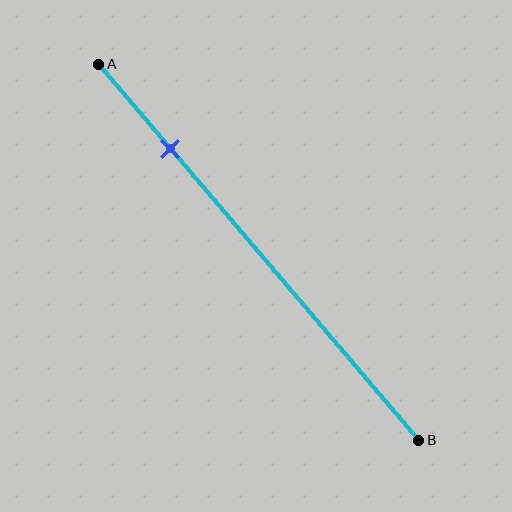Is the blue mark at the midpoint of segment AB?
No, the mark is at about 25% from A, not at the 50% midpoint.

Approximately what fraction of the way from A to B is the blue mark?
The blue mark is approximately 25% of the way from A to B.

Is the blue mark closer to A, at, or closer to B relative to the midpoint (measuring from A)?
The blue mark is closer to point A than the midpoint of segment AB.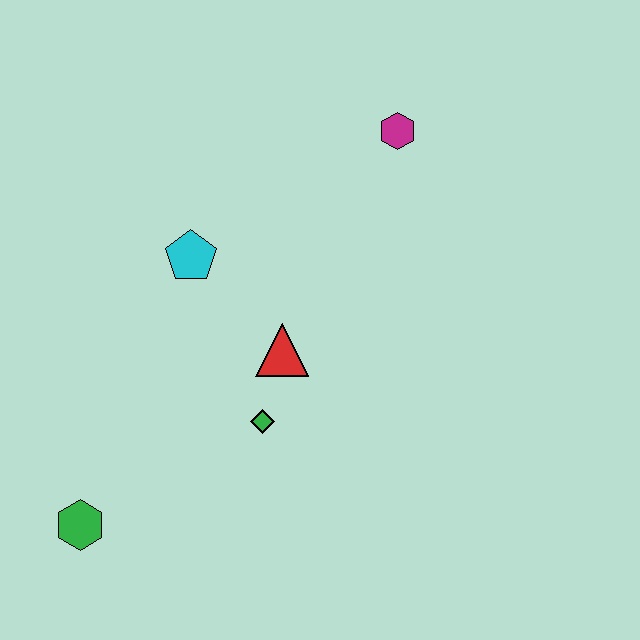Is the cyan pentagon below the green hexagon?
No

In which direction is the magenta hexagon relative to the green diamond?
The magenta hexagon is above the green diamond.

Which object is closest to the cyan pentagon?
The red triangle is closest to the cyan pentagon.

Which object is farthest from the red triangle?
The green hexagon is farthest from the red triangle.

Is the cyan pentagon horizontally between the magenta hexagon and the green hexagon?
Yes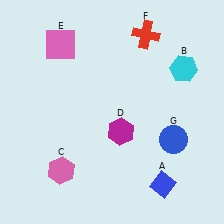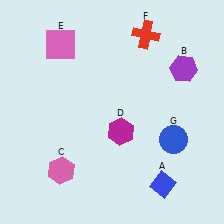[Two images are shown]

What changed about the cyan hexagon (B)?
In Image 1, B is cyan. In Image 2, it changed to purple.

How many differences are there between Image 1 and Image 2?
There is 1 difference between the two images.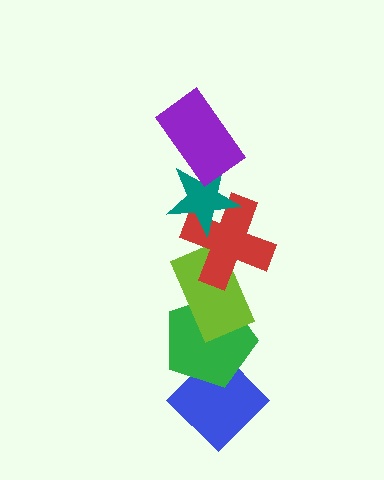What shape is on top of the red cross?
The teal star is on top of the red cross.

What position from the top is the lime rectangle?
The lime rectangle is 4th from the top.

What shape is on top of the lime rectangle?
The red cross is on top of the lime rectangle.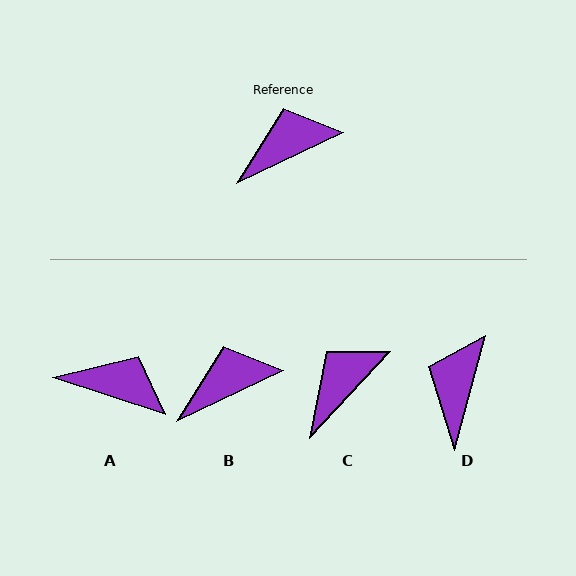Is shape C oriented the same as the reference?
No, it is off by about 21 degrees.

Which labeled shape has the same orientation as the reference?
B.